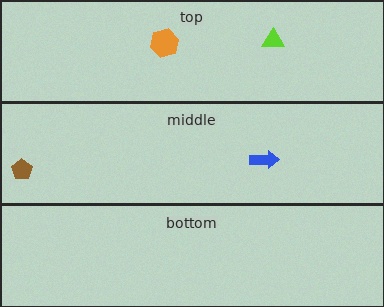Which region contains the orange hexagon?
The top region.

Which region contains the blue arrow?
The middle region.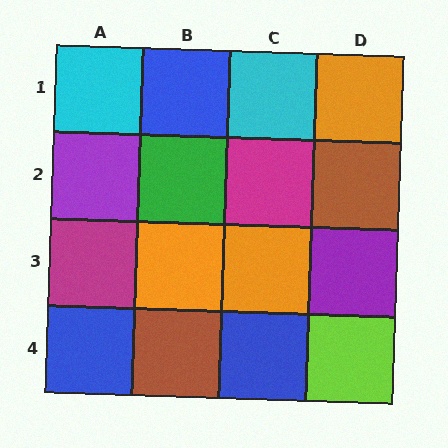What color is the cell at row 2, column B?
Green.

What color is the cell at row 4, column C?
Blue.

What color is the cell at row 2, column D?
Brown.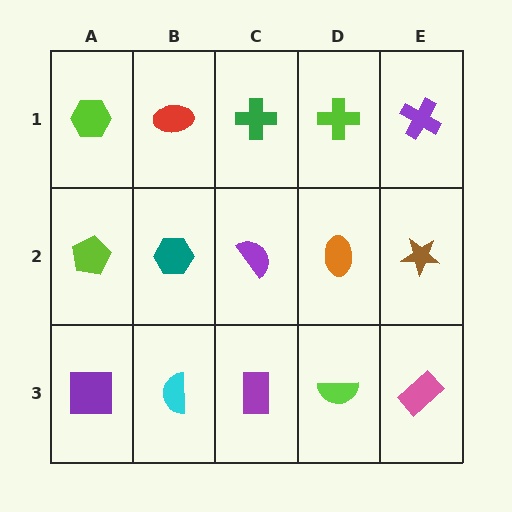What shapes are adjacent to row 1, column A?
A lime pentagon (row 2, column A), a red ellipse (row 1, column B).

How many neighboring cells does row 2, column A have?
3.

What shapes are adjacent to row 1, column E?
A brown star (row 2, column E), a lime cross (row 1, column D).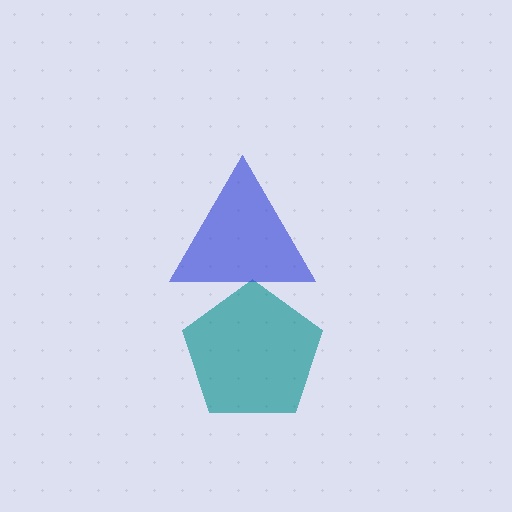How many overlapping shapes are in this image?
There are 2 overlapping shapes in the image.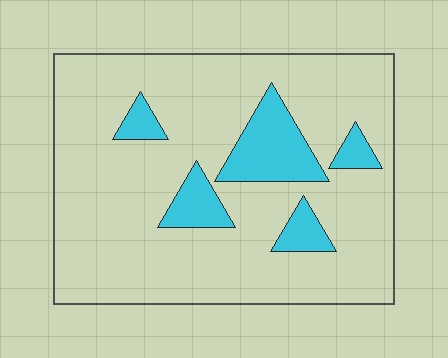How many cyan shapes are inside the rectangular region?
5.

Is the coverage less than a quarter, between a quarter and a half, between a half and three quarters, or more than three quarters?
Less than a quarter.